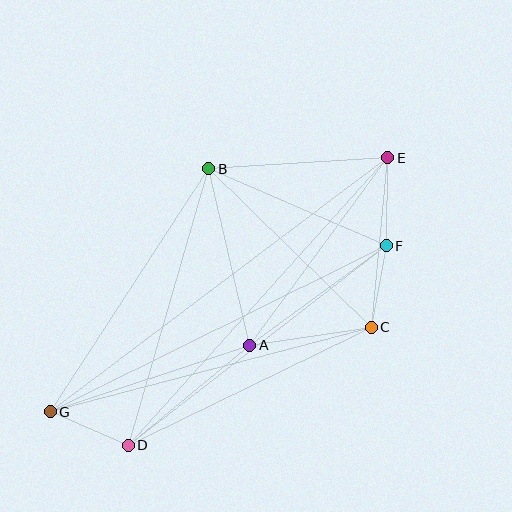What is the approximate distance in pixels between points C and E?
The distance between C and E is approximately 170 pixels.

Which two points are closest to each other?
Points C and F are closest to each other.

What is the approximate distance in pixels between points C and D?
The distance between C and D is approximately 270 pixels.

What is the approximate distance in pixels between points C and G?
The distance between C and G is approximately 332 pixels.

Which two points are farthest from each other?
Points E and G are farthest from each other.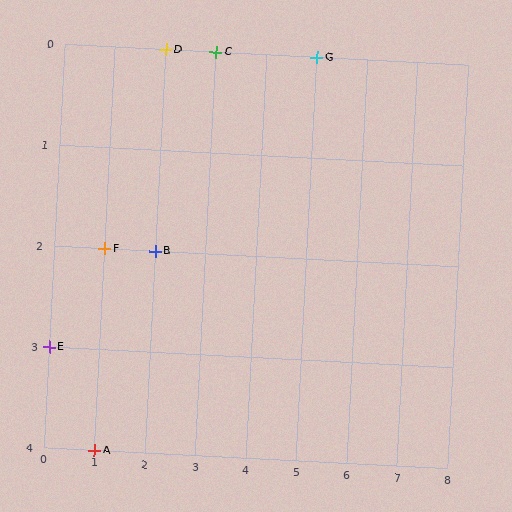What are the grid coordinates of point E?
Point E is at grid coordinates (0, 3).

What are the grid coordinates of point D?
Point D is at grid coordinates (2, 0).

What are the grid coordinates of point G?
Point G is at grid coordinates (5, 0).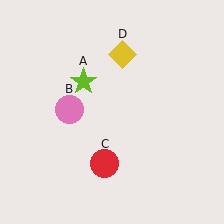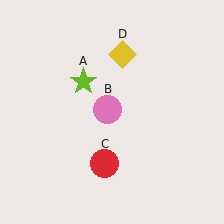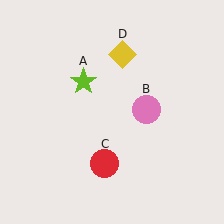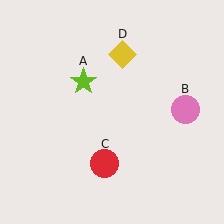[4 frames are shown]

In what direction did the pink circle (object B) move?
The pink circle (object B) moved right.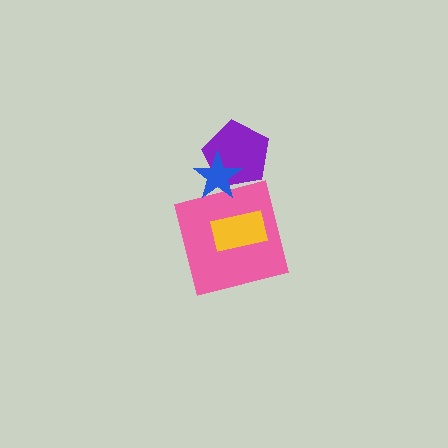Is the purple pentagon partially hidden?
Yes, it is partially covered by another shape.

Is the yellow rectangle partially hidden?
No, no other shape covers it.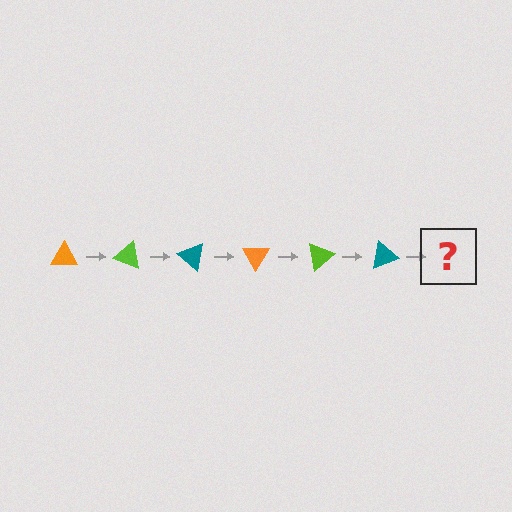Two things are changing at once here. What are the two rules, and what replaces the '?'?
The two rules are that it rotates 20 degrees each step and the color cycles through orange, lime, and teal. The '?' should be an orange triangle, rotated 120 degrees from the start.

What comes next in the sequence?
The next element should be an orange triangle, rotated 120 degrees from the start.